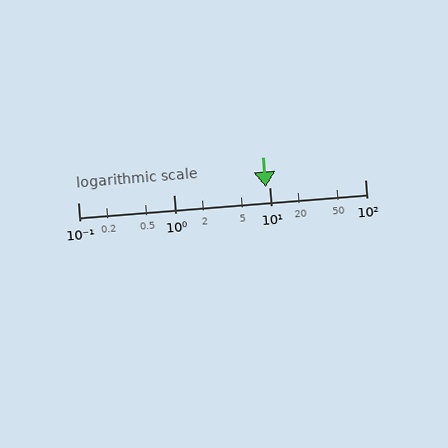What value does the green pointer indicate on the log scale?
The pointer indicates approximately 9.1.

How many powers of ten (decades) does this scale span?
The scale spans 3 decades, from 0.1 to 100.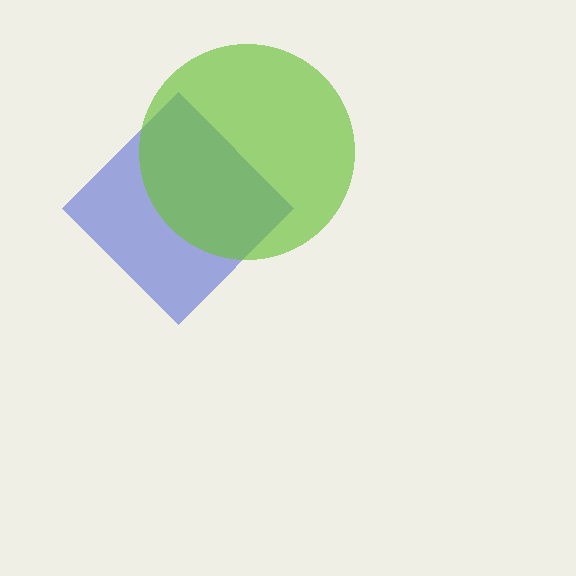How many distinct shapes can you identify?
There are 2 distinct shapes: a blue diamond, a lime circle.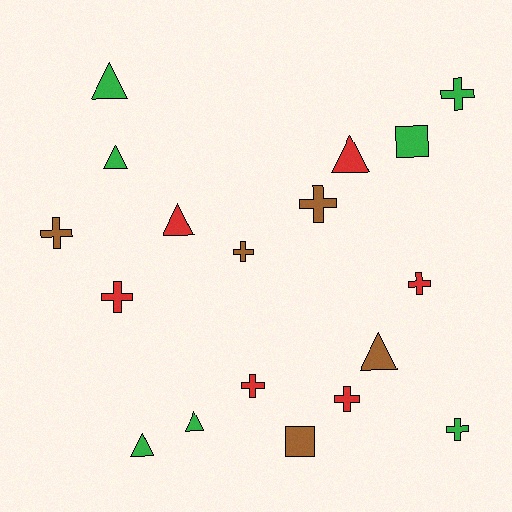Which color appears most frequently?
Green, with 7 objects.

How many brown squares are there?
There is 1 brown square.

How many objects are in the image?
There are 18 objects.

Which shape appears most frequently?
Cross, with 9 objects.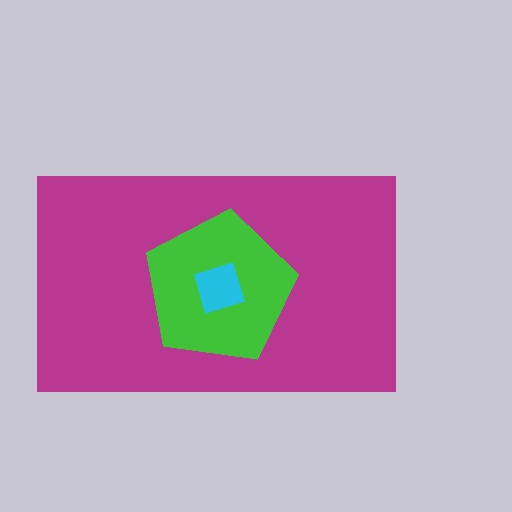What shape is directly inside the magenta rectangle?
The green pentagon.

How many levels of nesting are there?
3.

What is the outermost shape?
The magenta rectangle.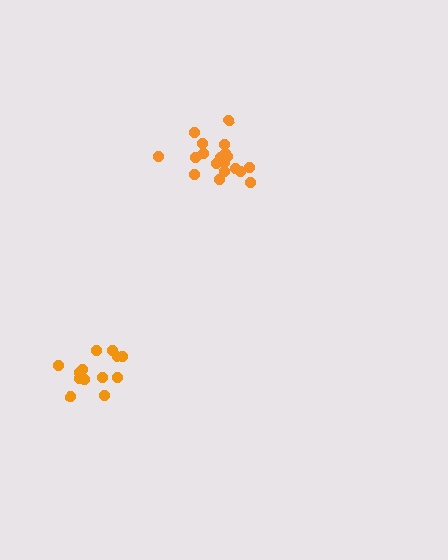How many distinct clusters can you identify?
There are 2 distinct clusters.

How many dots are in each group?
Group 1: 19 dots, Group 2: 13 dots (32 total).